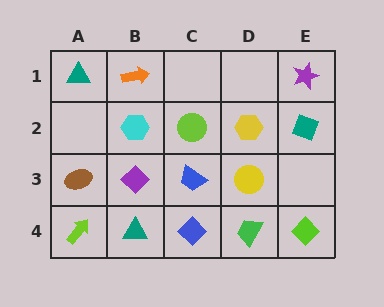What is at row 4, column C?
A blue diamond.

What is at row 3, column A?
A brown ellipse.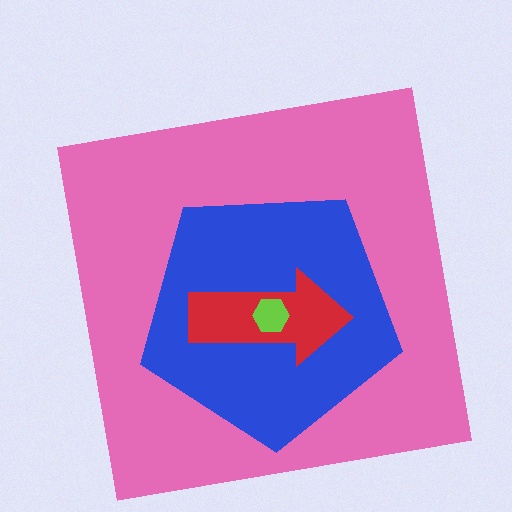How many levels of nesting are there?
4.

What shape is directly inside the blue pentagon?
The red arrow.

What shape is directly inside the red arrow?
The lime hexagon.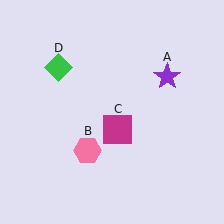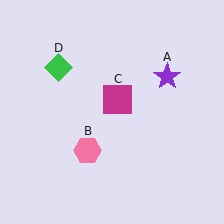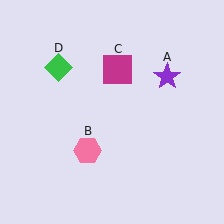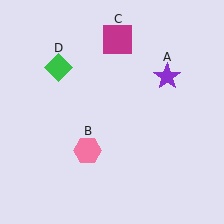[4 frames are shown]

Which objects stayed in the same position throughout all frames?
Purple star (object A) and pink hexagon (object B) and green diamond (object D) remained stationary.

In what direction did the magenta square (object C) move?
The magenta square (object C) moved up.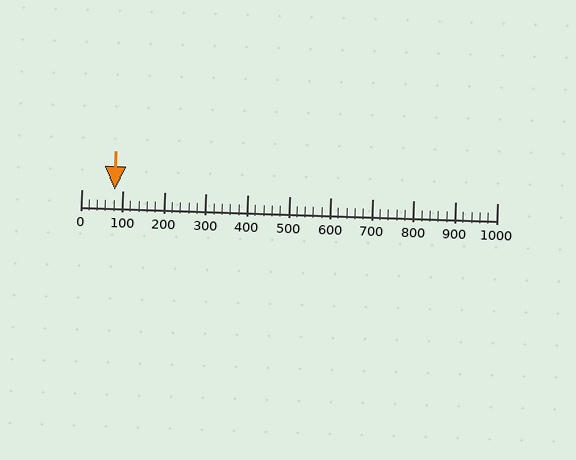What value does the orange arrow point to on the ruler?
The orange arrow points to approximately 80.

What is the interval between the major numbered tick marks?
The major tick marks are spaced 100 units apart.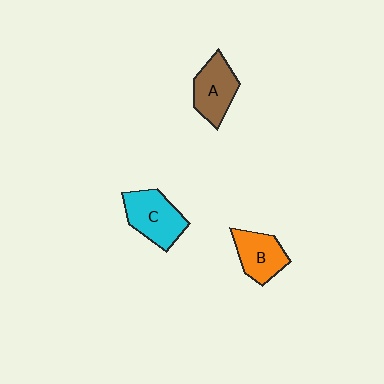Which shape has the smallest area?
Shape B (orange).